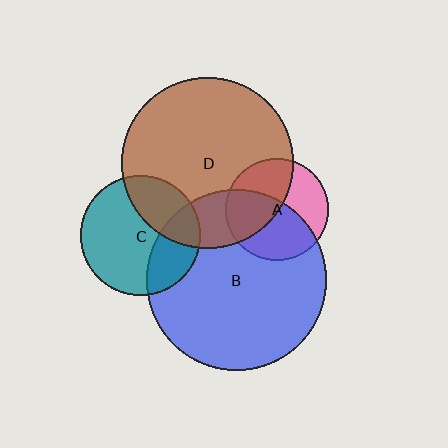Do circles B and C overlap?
Yes.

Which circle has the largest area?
Circle B (blue).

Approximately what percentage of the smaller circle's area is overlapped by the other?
Approximately 30%.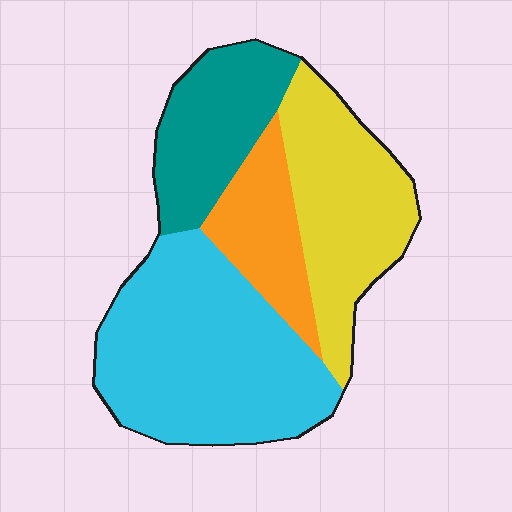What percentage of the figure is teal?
Teal takes up about one fifth (1/5) of the figure.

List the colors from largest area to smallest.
From largest to smallest: cyan, yellow, teal, orange.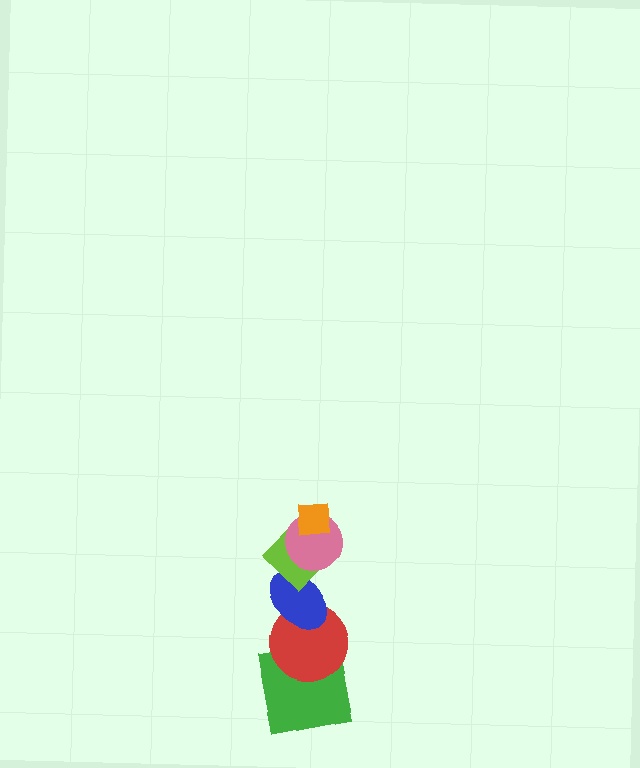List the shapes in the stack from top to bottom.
From top to bottom: the orange square, the pink circle, the lime diamond, the blue ellipse, the red circle, the green square.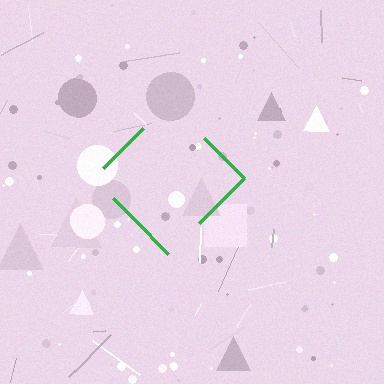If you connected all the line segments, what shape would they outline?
They would outline a diamond.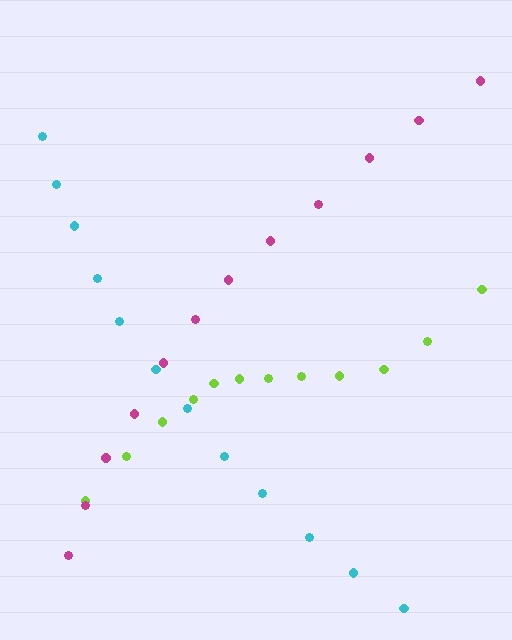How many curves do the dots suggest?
There are 3 distinct paths.